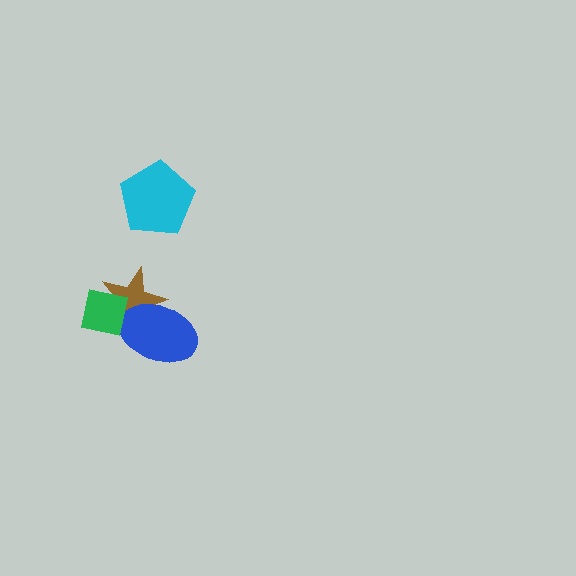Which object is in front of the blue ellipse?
The green square is in front of the blue ellipse.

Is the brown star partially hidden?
Yes, it is partially covered by another shape.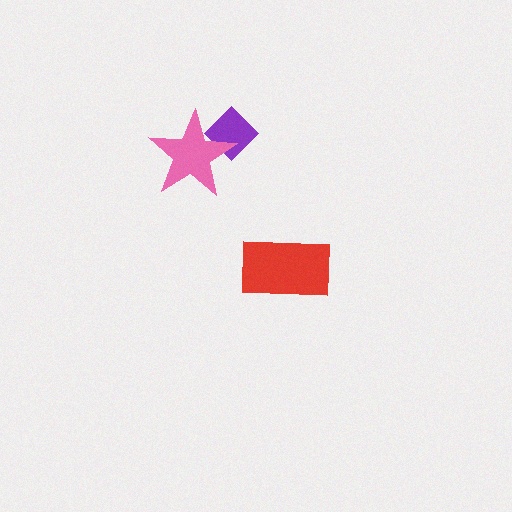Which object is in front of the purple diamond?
The pink star is in front of the purple diamond.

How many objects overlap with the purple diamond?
1 object overlaps with the purple diamond.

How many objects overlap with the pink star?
1 object overlaps with the pink star.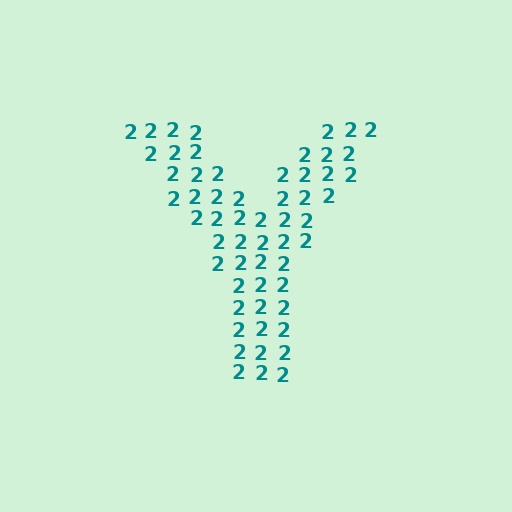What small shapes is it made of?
It is made of small digit 2's.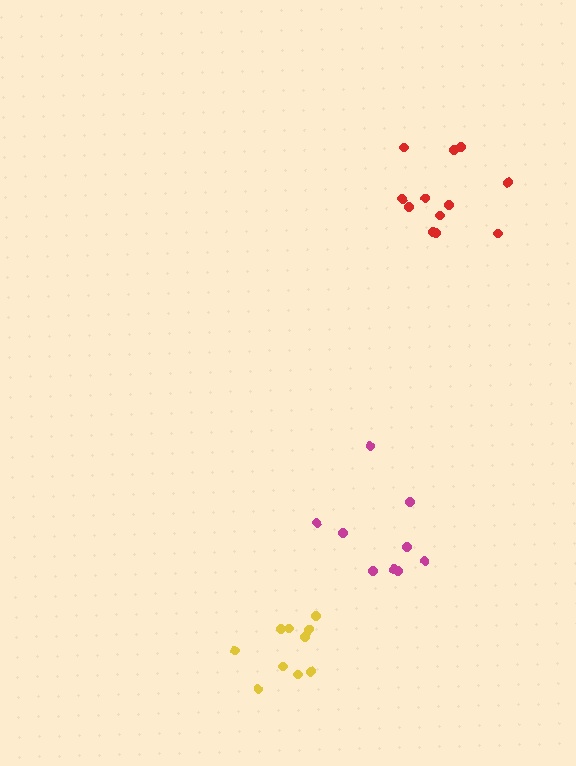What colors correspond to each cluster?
The clusters are colored: yellow, red, magenta.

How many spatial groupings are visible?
There are 3 spatial groupings.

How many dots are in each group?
Group 1: 10 dots, Group 2: 12 dots, Group 3: 9 dots (31 total).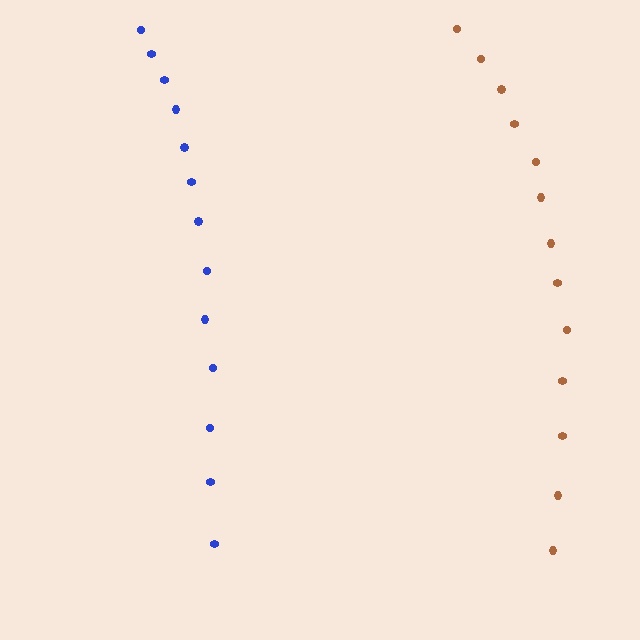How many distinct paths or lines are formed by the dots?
There are 2 distinct paths.